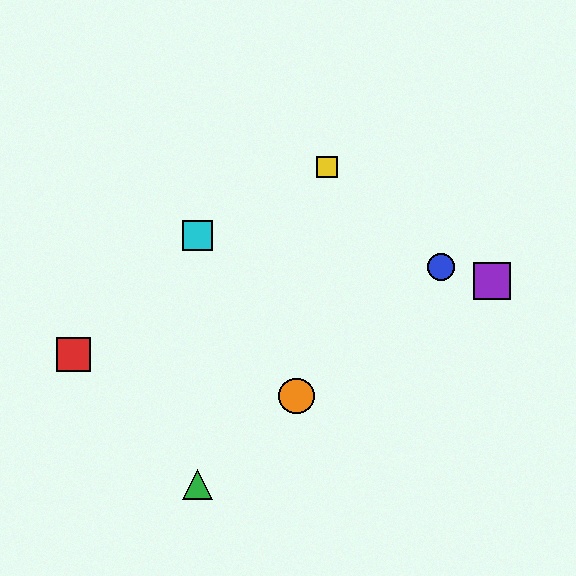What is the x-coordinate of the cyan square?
The cyan square is at x≈198.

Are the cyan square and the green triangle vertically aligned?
Yes, both are at x≈198.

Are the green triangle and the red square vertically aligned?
No, the green triangle is at x≈198 and the red square is at x≈73.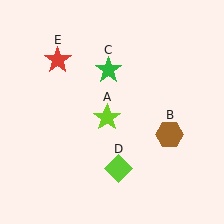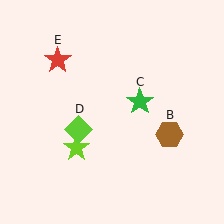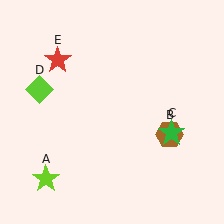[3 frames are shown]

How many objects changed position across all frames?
3 objects changed position: lime star (object A), green star (object C), lime diamond (object D).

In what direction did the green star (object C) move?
The green star (object C) moved down and to the right.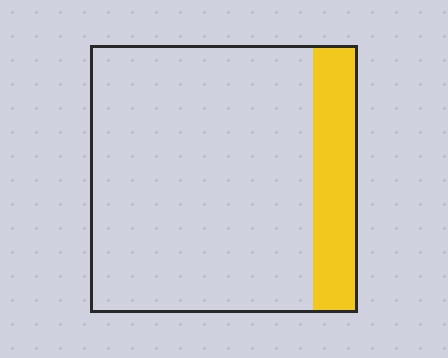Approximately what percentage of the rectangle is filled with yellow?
Approximately 15%.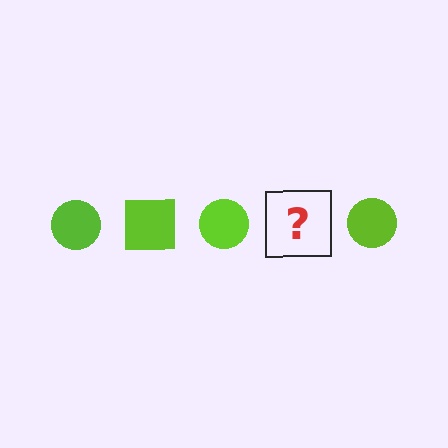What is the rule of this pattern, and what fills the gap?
The rule is that the pattern cycles through circle, square shapes in lime. The gap should be filled with a lime square.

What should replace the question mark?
The question mark should be replaced with a lime square.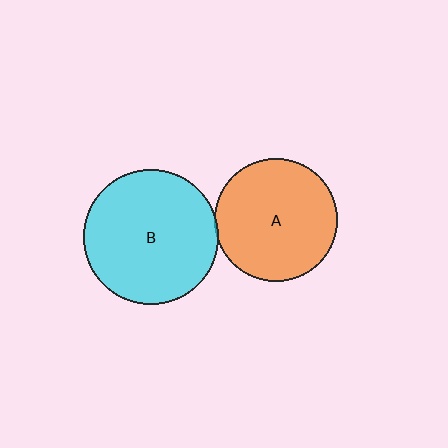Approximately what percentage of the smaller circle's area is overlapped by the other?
Approximately 5%.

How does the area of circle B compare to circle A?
Approximately 1.2 times.